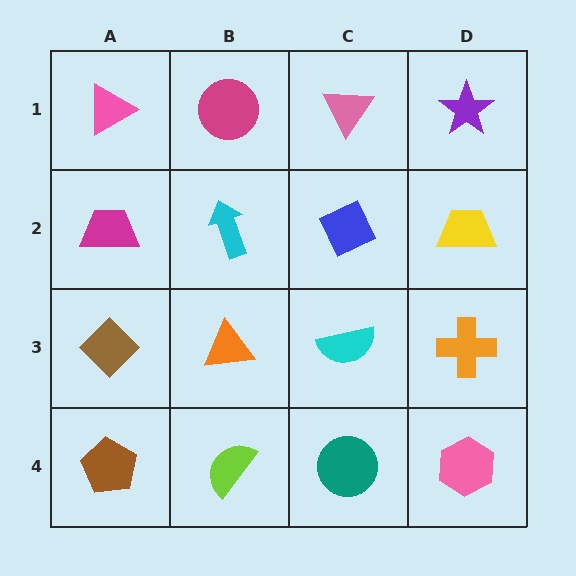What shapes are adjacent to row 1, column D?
A yellow trapezoid (row 2, column D), a pink triangle (row 1, column C).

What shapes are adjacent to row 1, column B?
A cyan arrow (row 2, column B), a pink triangle (row 1, column A), a pink triangle (row 1, column C).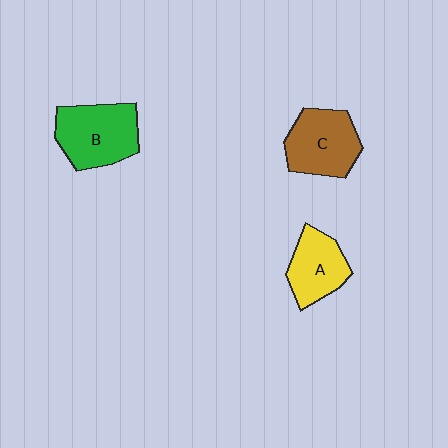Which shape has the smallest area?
Shape A (yellow).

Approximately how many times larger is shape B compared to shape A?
Approximately 1.4 times.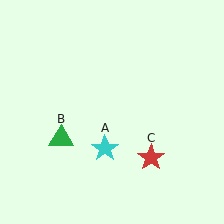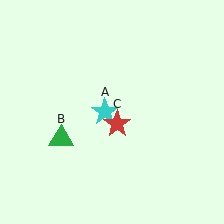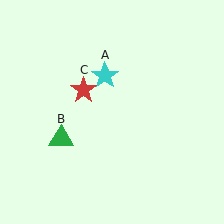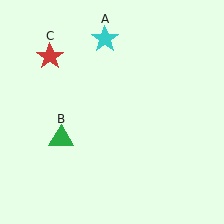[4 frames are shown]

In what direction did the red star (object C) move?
The red star (object C) moved up and to the left.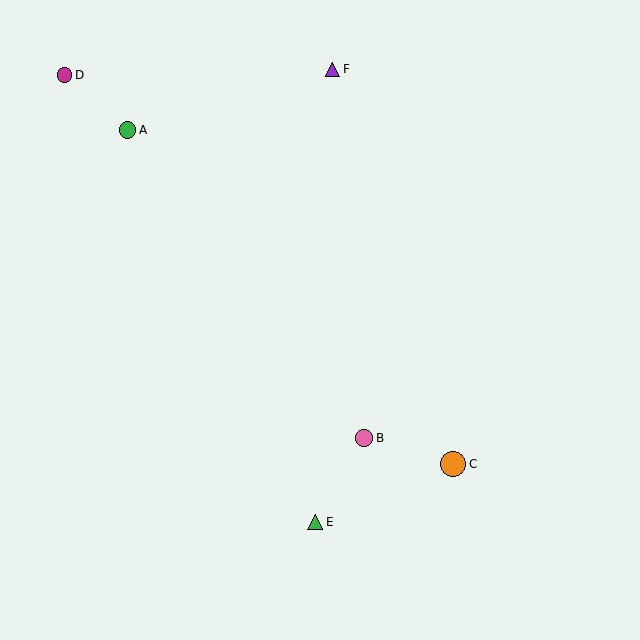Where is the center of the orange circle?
The center of the orange circle is at (453, 464).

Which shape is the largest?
The orange circle (labeled C) is the largest.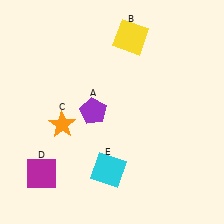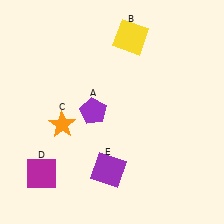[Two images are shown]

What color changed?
The square (E) changed from cyan in Image 1 to purple in Image 2.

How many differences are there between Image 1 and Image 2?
There is 1 difference between the two images.